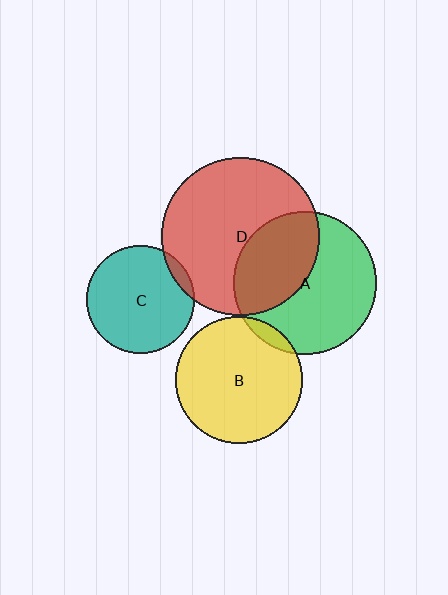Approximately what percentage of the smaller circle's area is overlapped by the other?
Approximately 5%.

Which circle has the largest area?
Circle D (red).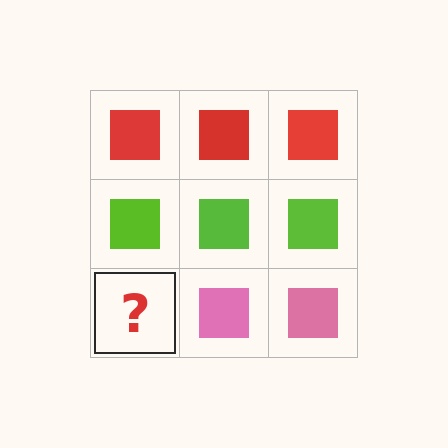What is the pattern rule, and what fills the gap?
The rule is that each row has a consistent color. The gap should be filled with a pink square.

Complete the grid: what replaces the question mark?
The question mark should be replaced with a pink square.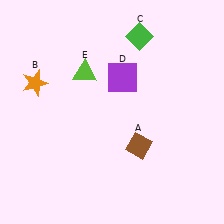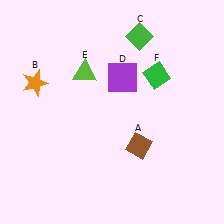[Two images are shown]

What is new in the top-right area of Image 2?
A green diamond (F) was added in the top-right area of Image 2.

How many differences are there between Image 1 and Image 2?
There is 1 difference between the two images.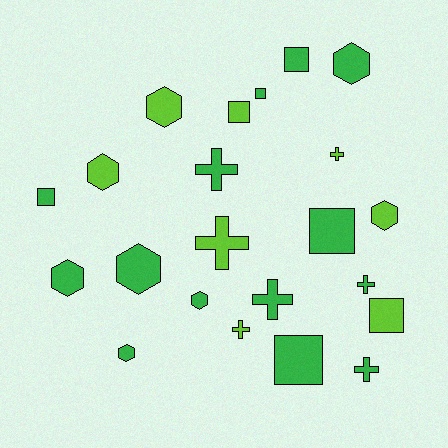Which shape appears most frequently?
Hexagon, with 8 objects.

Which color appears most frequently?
Green, with 14 objects.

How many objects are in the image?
There are 22 objects.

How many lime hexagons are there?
There are 3 lime hexagons.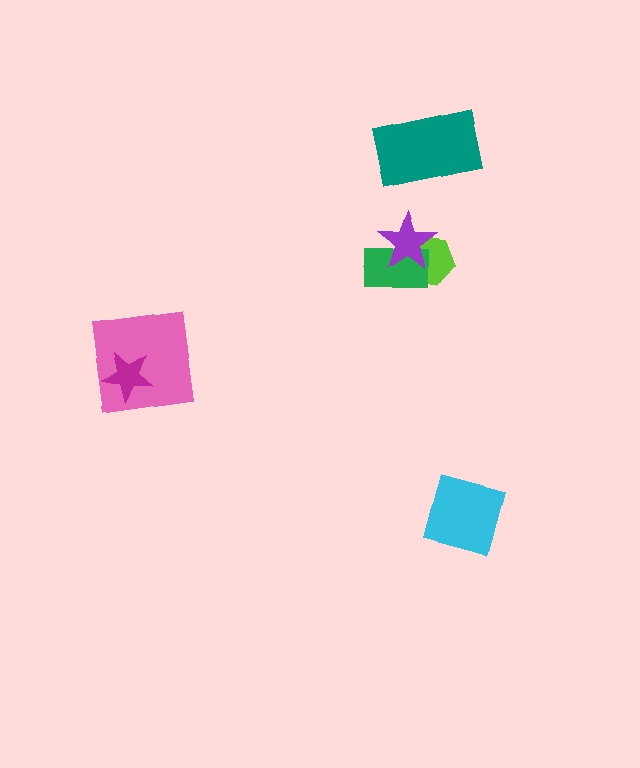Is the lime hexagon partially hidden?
Yes, it is partially covered by another shape.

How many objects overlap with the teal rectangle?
0 objects overlap with the teal rectangle.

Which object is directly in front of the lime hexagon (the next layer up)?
The green rectangle is directly in front of the lime hexagon.